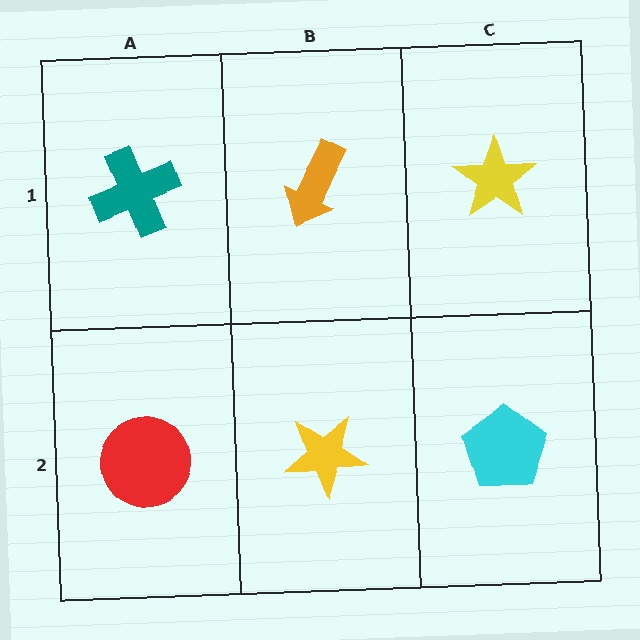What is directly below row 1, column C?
A cyan pentagon.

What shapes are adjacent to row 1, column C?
A cyan pentagon (row 2, column C), an orange arrow (row 1, column B).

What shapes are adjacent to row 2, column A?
A teal cross (row 1, column A), a yellow star (row 2, column B).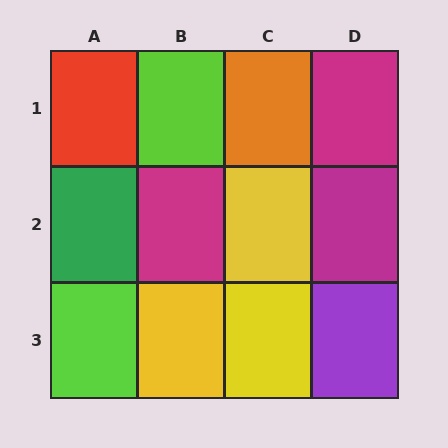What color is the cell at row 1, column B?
Lime.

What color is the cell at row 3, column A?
Lime.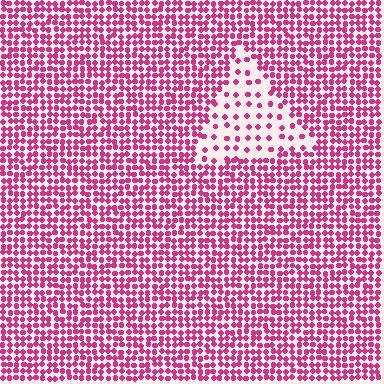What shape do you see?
I see a triangle.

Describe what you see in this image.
The image contains small magenta elements arranged at two different densities. A triangle-shaped region is visible where the elements are less densely packed than the surrounding area.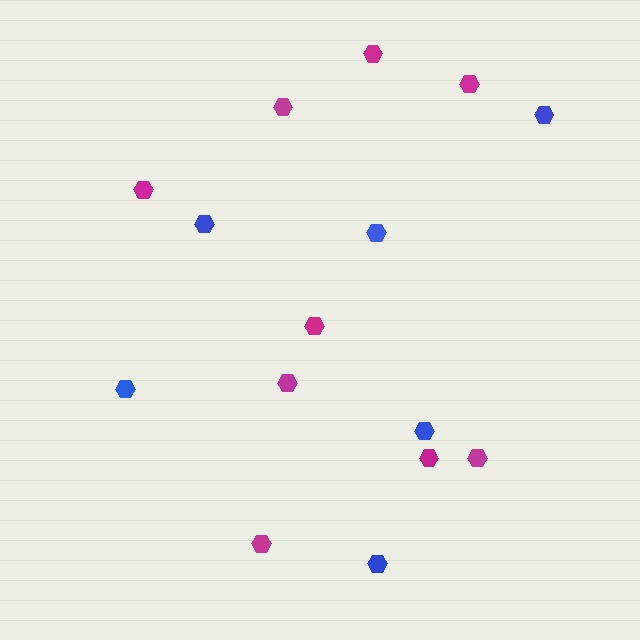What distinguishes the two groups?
There are 2 groups: one group of blue hexagons (6) and one group of magenta hexagons (9).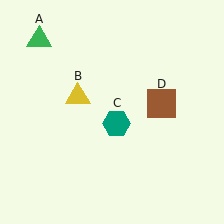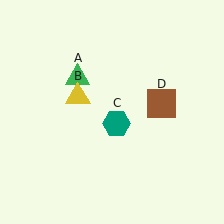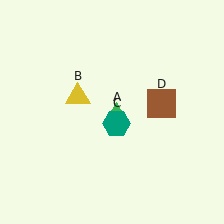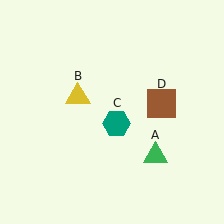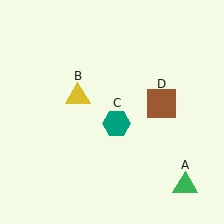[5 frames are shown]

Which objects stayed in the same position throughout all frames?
Yellow triangle (object B) and teal hexagon (object C) and brown square (object D) remained stationary.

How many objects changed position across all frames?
1 object changed position: green triangle (object A).